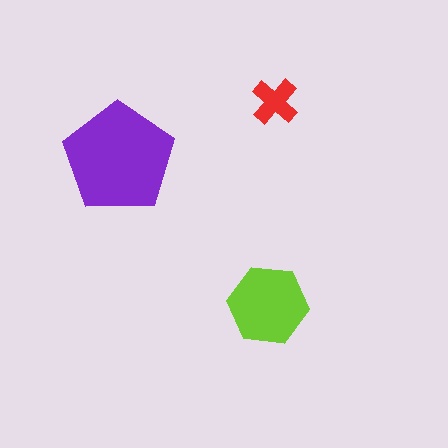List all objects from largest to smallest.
The purple pentagon, the lime hexagon, the red cross.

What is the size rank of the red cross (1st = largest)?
3rd.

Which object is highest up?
The red cross is topmost.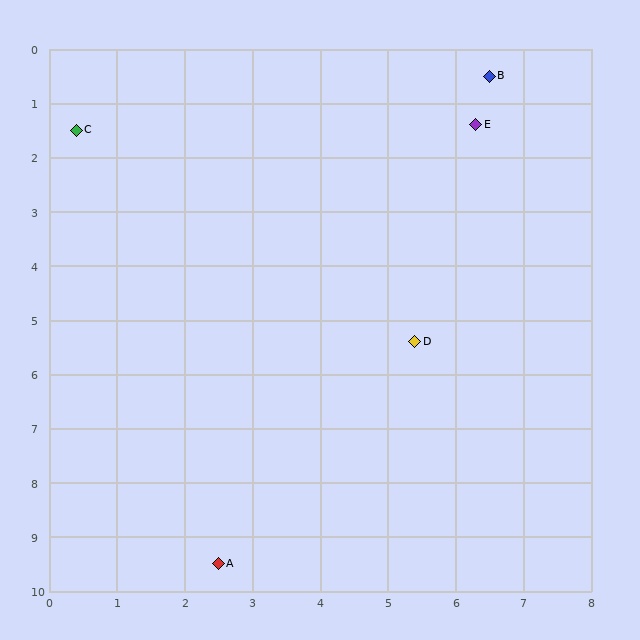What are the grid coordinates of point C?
Point C is at approximately (0.4, 1.5).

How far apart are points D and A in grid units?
Points D and A are about 5.0 grid units apart.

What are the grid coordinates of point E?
Point E is at approximately (6.3, 1.4).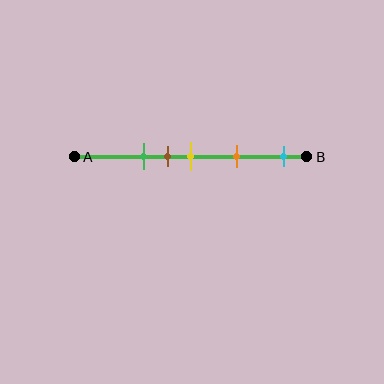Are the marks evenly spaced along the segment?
No, the marks are not evenly spaced.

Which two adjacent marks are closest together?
The brown and yellow marks are the closest adjacent pair.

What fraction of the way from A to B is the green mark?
The green mark is approximately 30% (0.3) of the way from A to B.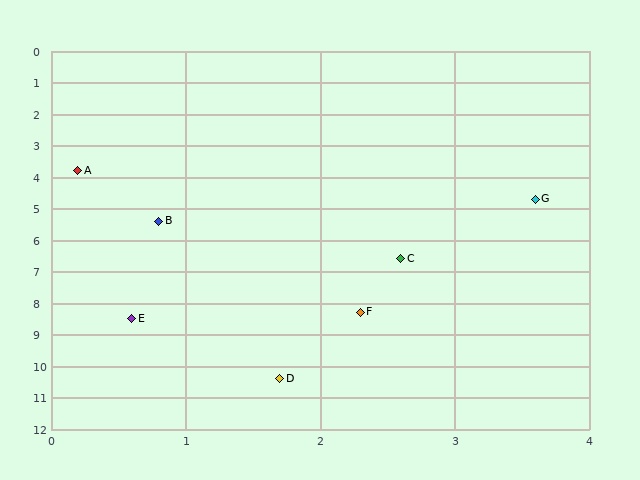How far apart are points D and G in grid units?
Points D and G are about 6.0 grid units apart.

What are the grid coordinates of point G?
Point G is at approximately (3.6, 4.7).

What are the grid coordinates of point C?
Point C is at approximately (2.6, 6.6).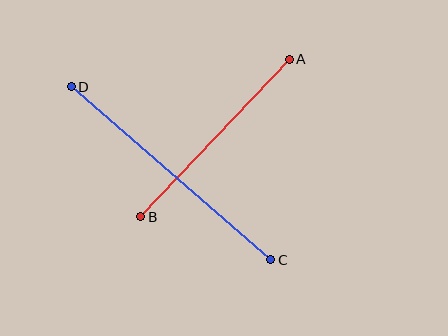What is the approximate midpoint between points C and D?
The midpoint is at approximately (171, 173) pixels.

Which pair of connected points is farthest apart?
Points C and D are farthest apart.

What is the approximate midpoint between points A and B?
The midpoint is at approximately (215, 138) pixels.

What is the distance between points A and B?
The distance is approximately 217 pixels.